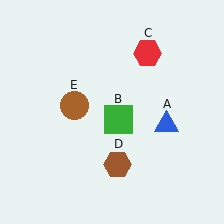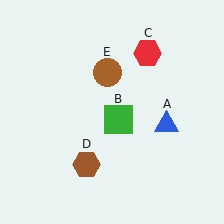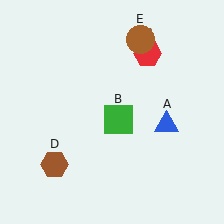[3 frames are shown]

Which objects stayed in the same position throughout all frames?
Blue triangle (object A) and green square (object B) and red hexagon (object C) remained stationary.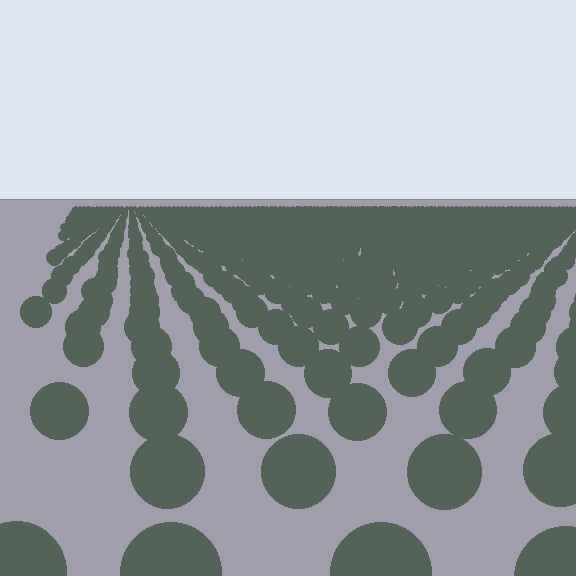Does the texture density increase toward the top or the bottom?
Density increases toward the top.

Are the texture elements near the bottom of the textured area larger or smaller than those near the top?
Larger. Near the bottom, elements are closer to the viewer and appear at a bigger on-screen size.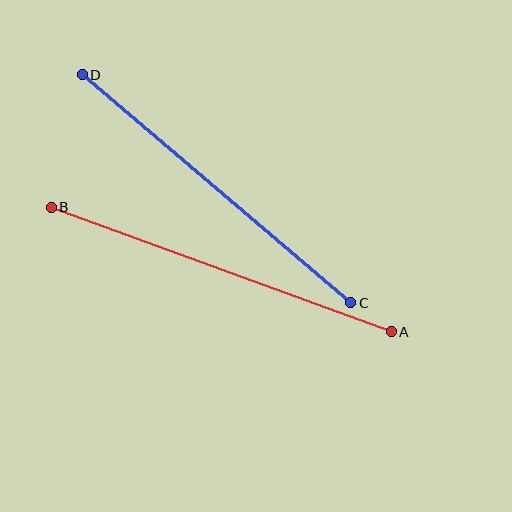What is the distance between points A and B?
The distance is approximately 362 pixels.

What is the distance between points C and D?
The distance is approximately 352 pixels.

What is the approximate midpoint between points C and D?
The midpoint is at approximately (216, 189) pixels.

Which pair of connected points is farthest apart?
Points A and B are farthest apart.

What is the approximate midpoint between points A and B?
The midpoint is at approximately (221, 269) pixels.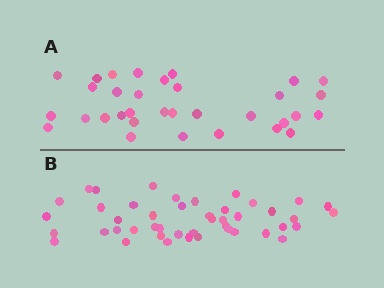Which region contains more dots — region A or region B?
Region B (the bottom region) has more dots.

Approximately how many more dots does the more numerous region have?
Region B has roughly 12 or so more dots than region A.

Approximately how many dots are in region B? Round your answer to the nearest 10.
About 40 dots. (The exact count is 45, which rounds to 40.)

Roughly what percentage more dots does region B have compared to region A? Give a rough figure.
About 35% more.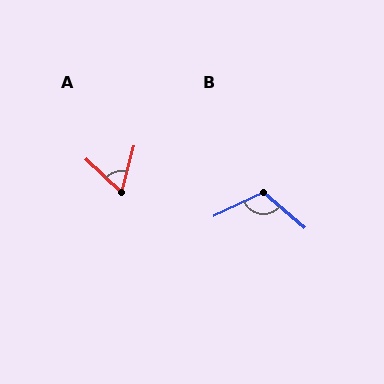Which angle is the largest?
B, at approximately 115 degrees.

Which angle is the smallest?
A, at approximately 62 degrees.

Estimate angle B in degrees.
Approximately 115 degrees.